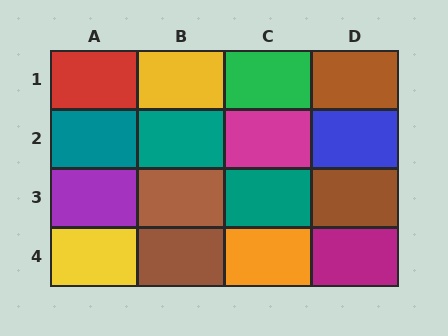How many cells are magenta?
2 cells are magenta.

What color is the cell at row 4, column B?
Brown.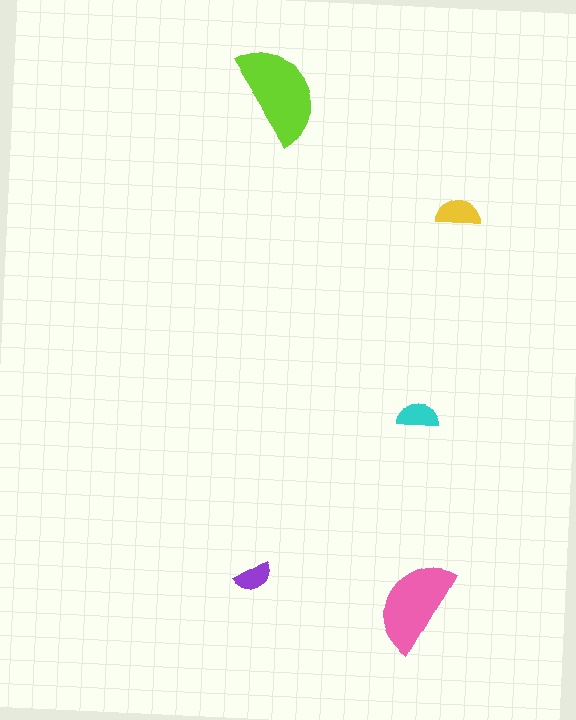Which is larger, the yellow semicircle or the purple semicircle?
The yellow one.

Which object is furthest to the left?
The purple semicircle is leftmost.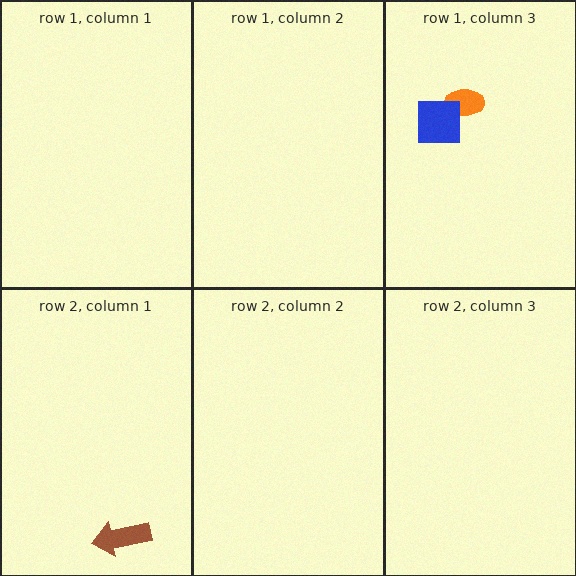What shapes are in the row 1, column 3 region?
The orange ellipse, the blue square.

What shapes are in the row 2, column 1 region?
The brown arrow.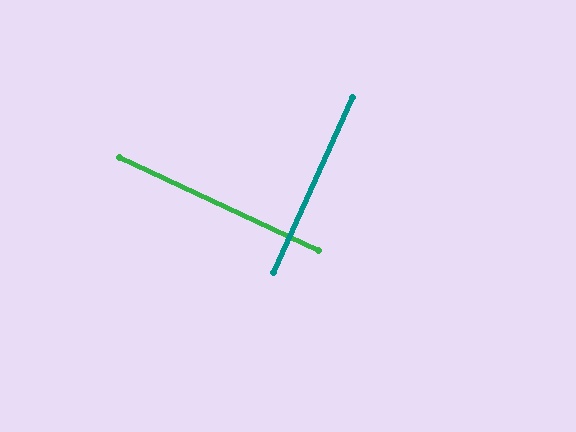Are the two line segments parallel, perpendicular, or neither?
Perpendicular — they meet at approximately 89°.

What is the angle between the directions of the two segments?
Approximately 89 degrees.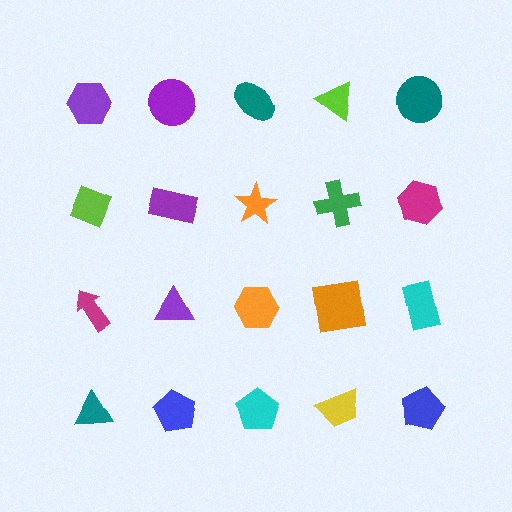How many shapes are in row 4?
5 shapes.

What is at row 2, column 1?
A lime diamond.